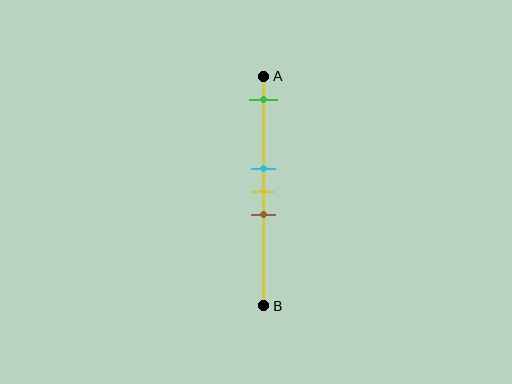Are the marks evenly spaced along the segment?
No, the marks are not evenly spaced.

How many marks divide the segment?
There are 4 marks dividing the segment.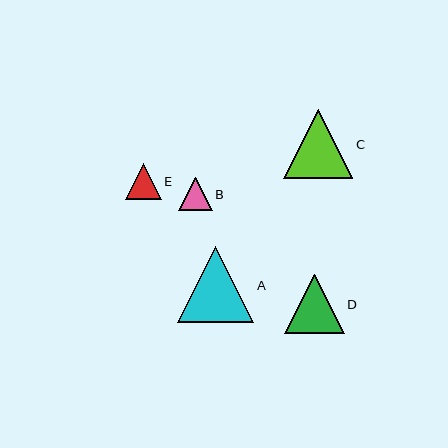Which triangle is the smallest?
Triangle B is the smallest with a size of approximately 34 pixels.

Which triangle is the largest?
Triangle A is the largest with a size of approximately 76 pixels.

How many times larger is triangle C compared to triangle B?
Triangle C is approximately 2.0 times the size of triangle B.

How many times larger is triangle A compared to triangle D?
Triangle A is approximately 1.3 times the size of triangle D.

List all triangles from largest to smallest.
From largest to smallest: A, C, D, E, B.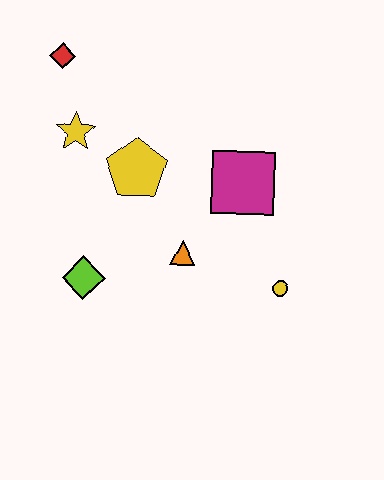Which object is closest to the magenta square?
The orange triangle is closest to the magenta square.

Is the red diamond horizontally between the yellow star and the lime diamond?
No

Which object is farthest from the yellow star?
The yellow circle is farthest from the yellow star.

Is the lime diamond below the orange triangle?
Yes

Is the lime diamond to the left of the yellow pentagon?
Yes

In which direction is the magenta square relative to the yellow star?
The magenta square is to the right of the yellow star.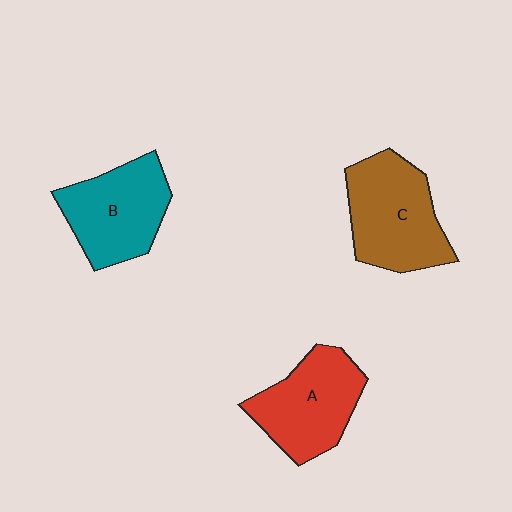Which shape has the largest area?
Shape C (brown).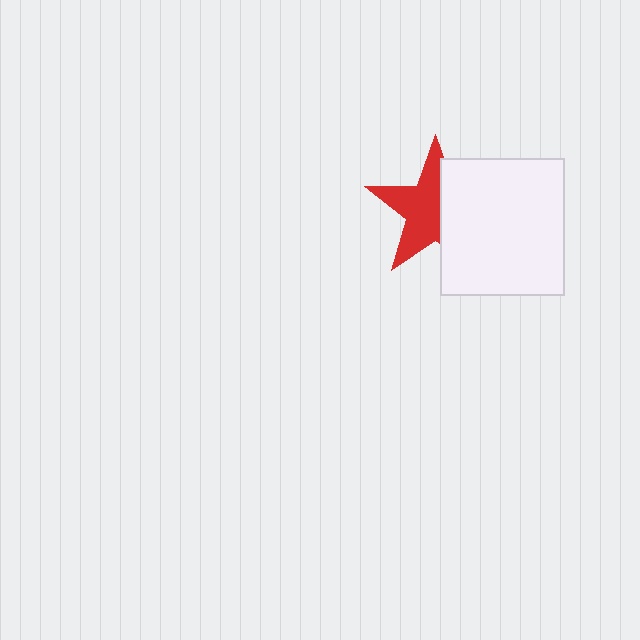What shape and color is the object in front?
The object in front is a white rectangle.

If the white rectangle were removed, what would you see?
You would see the complete red star.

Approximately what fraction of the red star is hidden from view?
Roughly 44% of the red star is hidden behind the white rectangle.